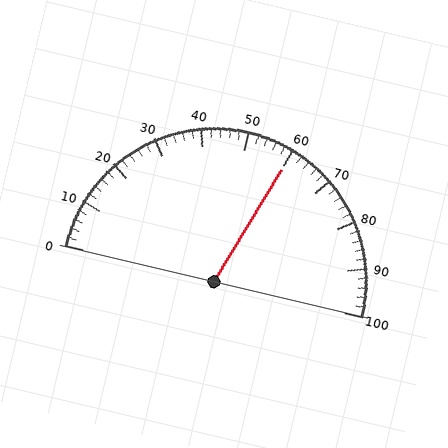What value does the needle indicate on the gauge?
The needle indicates approximately 60.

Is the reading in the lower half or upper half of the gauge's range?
The reading is in the upper half of the range (0 to 100).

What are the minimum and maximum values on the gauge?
The gauge ranges from 0 to 100.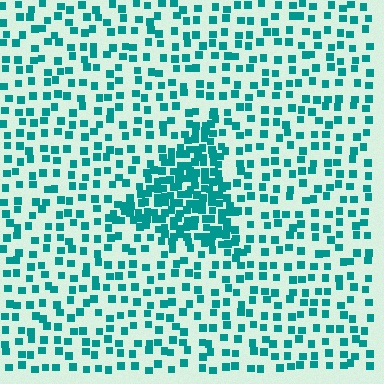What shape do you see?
I see a triangle.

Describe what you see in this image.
The image contains small teal elements arranged at two different densities. A triangle-shaped region is visible where the elements are more densely packed than the surrounding area.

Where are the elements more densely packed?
The elements are more densely packed inside the triangle boundary.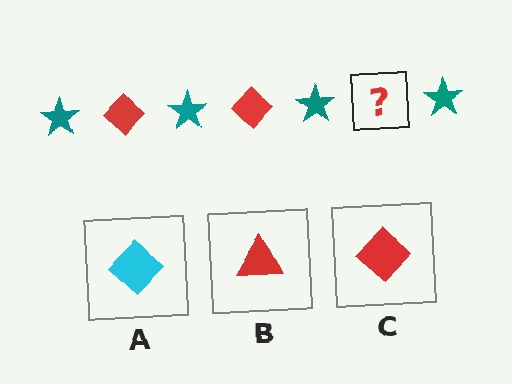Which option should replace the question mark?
Option C.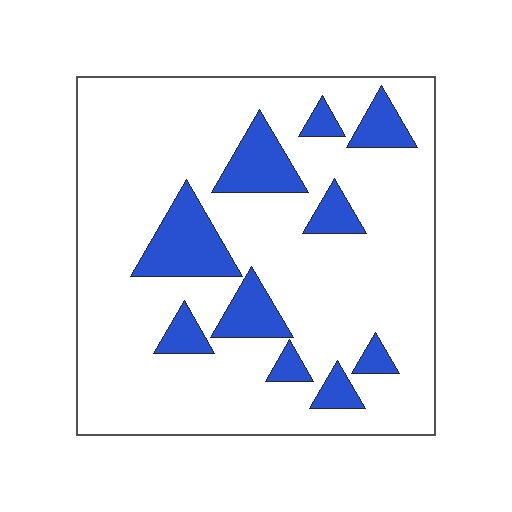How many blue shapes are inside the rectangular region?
10.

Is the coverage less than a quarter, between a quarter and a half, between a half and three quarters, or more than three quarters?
Less than a quarter.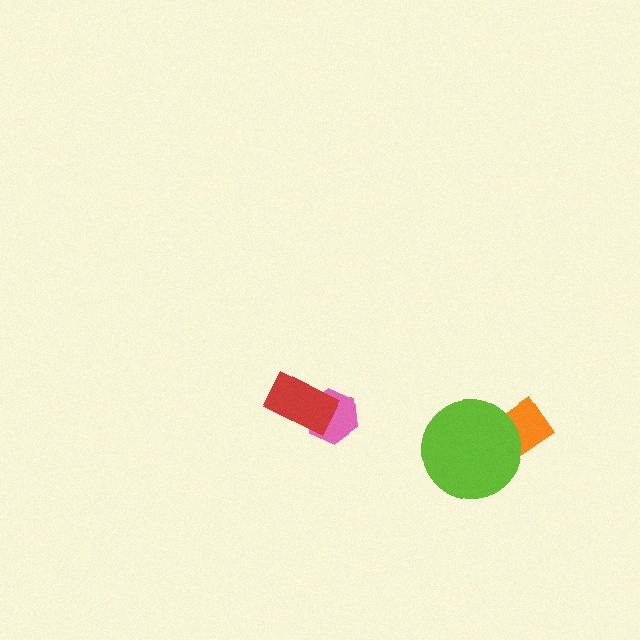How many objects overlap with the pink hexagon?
1 object overlaps with the pink hexagon.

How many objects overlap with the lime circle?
1 object overlaps with the lime circle.